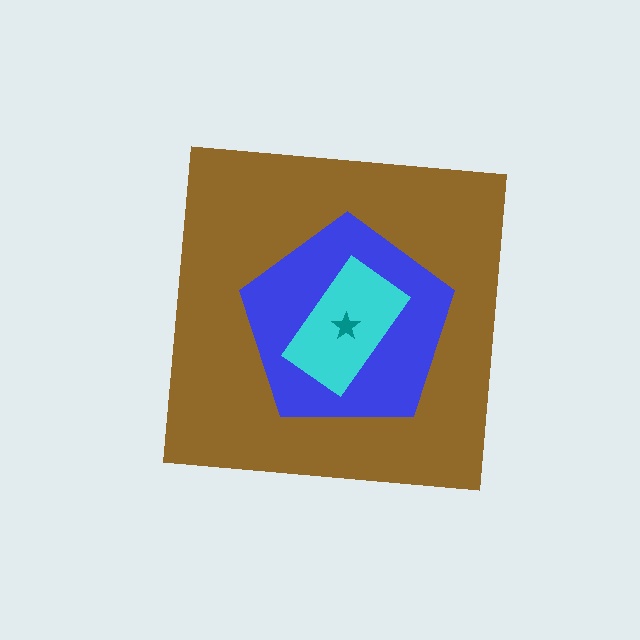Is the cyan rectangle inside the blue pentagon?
Yes.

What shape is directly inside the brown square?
The blue pentagon.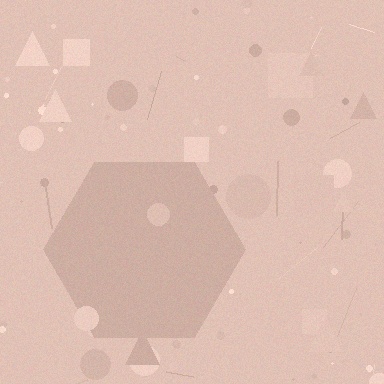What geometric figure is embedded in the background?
A hexagon is embedded in the background.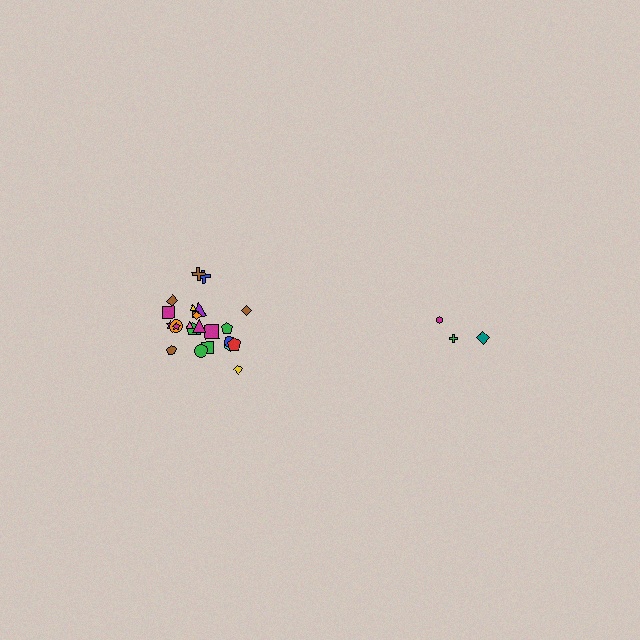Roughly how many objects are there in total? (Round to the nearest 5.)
Roughly 30 objects in total.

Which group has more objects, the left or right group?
The left group.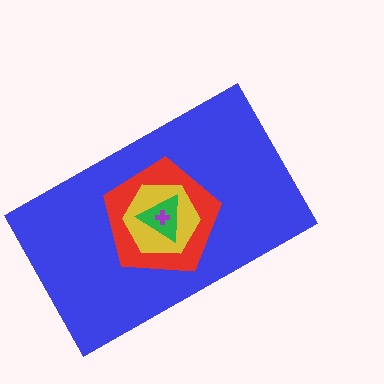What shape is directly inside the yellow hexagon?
The green triangle.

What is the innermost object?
The purple cross.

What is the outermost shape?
The blue rectangle.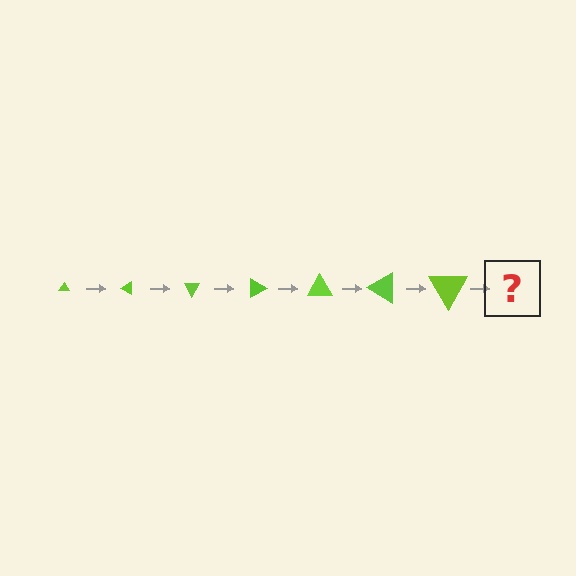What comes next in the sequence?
The next element should be a triangle, larger than the previous one and rotated 210 degrees from the start.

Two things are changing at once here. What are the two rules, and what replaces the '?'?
The two rules are that the triangle grows larger each step and it rotates 30 degrees each step. The '?' should be a triangle, larger than the previous one and rotated 210 degrees from the start.